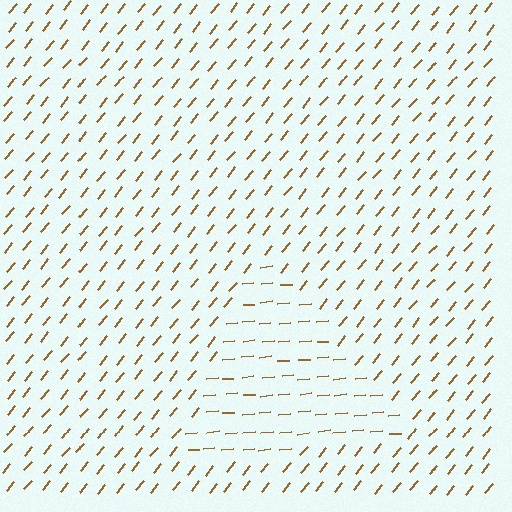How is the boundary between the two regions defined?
The boundary is defined purely by a change in line orientation (approximately 45 degrees difference). All lines are the same color and thickness.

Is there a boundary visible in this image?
Yes, there is a texture boundary formed by a change in line orientation.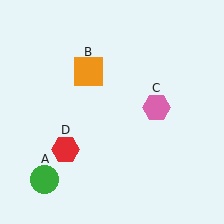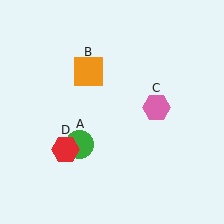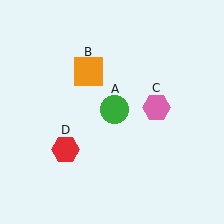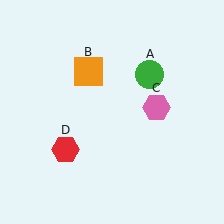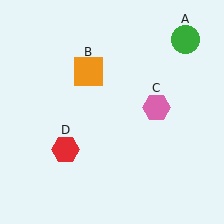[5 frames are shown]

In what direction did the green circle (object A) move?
The green circle (object A) moved up and to the right.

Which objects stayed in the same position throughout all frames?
Orange square (object B) and pink hexagon (object C) and red hexagon (object D) remained stationary.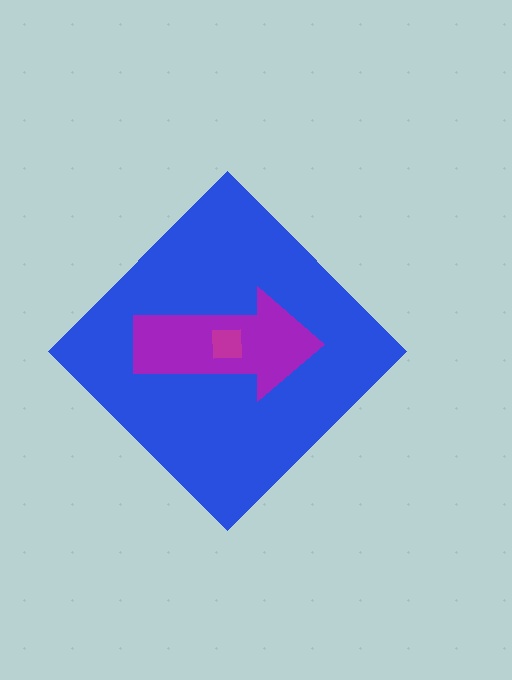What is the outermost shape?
The blue diamond.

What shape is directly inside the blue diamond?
The purple arrow.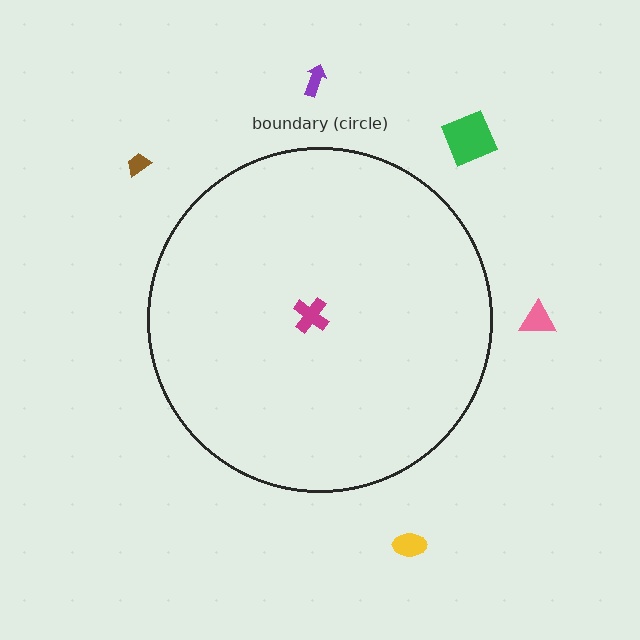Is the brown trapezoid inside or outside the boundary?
Outside.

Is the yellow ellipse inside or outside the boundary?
Outside.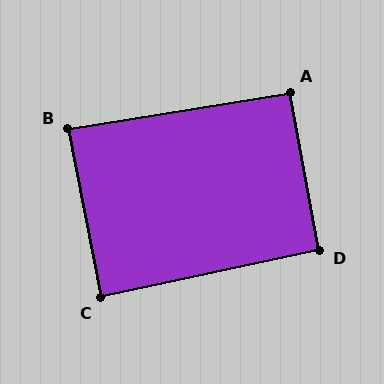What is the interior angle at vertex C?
Approximately 89 degrees (approximately right).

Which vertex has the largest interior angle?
D, at approximately 92 degrees.